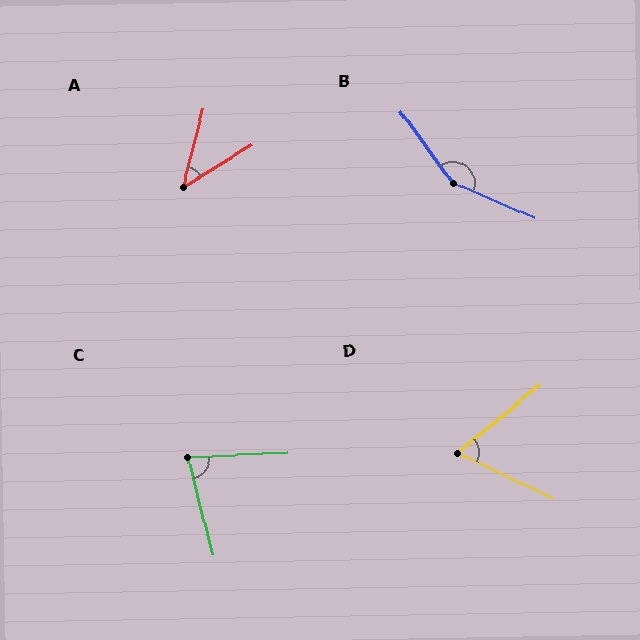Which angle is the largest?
B, at approximately 150 degrees.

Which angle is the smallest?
A, at approximately 44 degrees.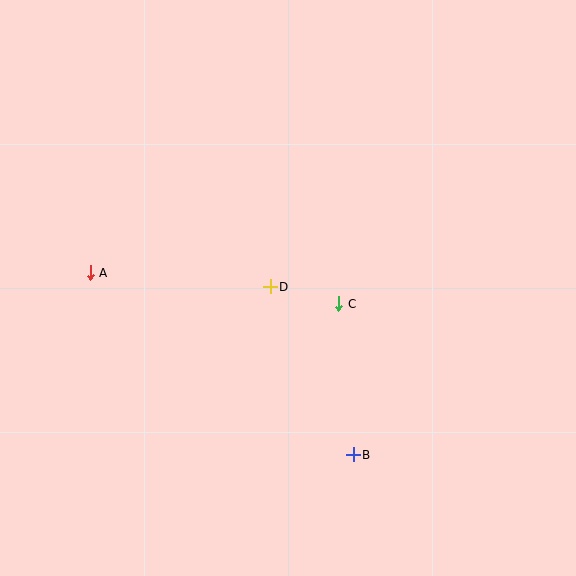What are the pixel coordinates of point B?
Point B is at (353, 455).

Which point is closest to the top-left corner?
Point A is closest to the top-left corner.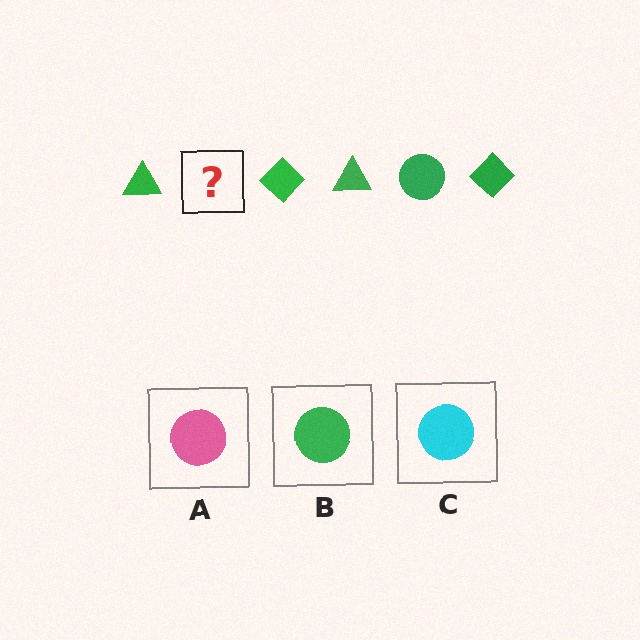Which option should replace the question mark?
Option B.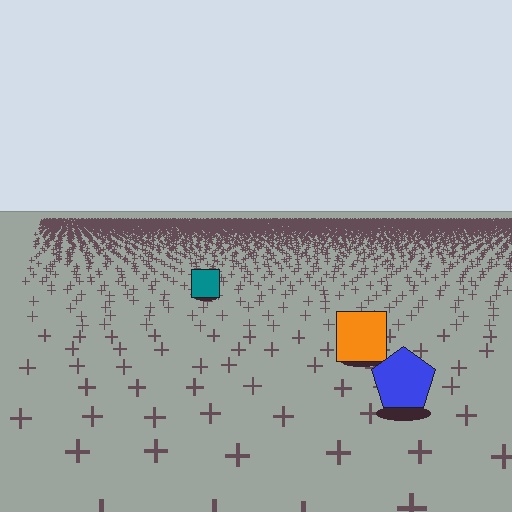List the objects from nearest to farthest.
From nearest to farthest: the blue pentagon, the orange square, the teal square.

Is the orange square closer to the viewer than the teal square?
Yes. The orange square is closer — you can tell from the texture gradient: the ground texture is coarser near it.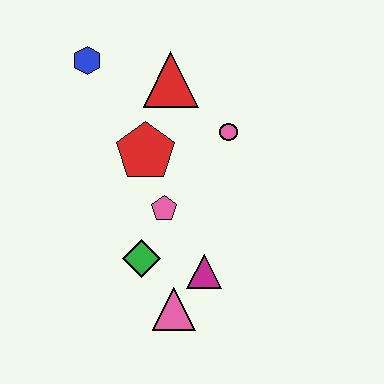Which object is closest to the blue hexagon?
The red triangle is closest to the blue hexagon.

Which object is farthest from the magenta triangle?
The blue hexagon is farthest from the magenta triangle.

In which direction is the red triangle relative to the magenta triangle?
The red triangle is above the magenta triangle.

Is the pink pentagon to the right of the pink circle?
No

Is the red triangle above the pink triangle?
Yes